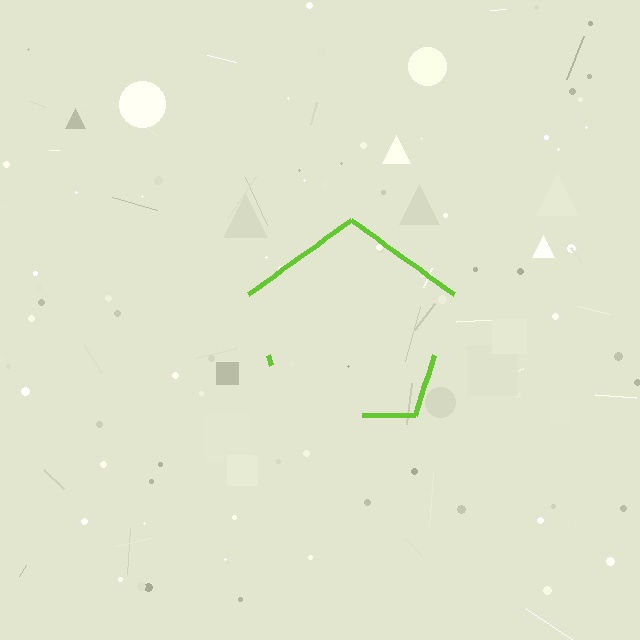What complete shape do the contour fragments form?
The contour fragments form a pentagon.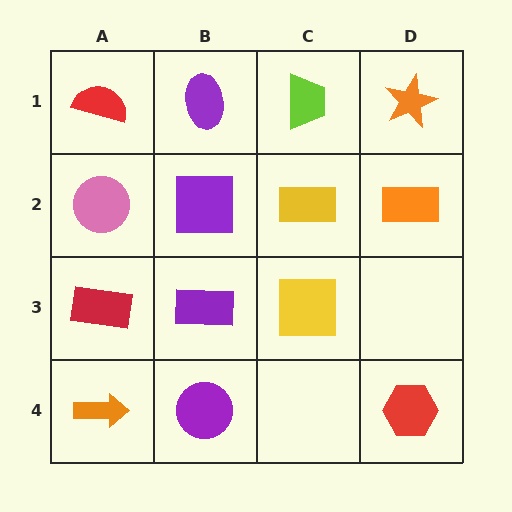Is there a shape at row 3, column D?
No, that cell is empty.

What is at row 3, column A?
A red rectangle.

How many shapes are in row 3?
3 shapes.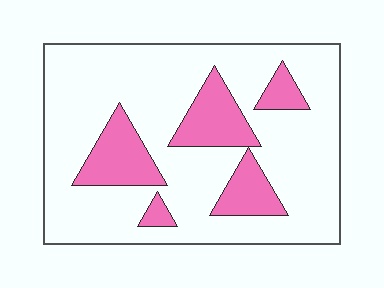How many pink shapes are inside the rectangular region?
5.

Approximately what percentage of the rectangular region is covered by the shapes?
Approximately 20%.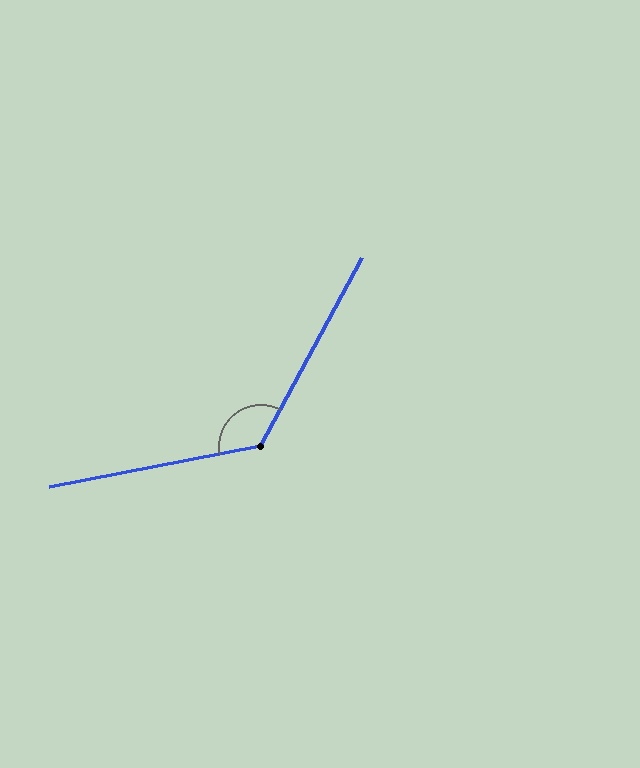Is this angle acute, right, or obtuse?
It is obtuse.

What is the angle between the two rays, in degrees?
Approximately 129 degrees.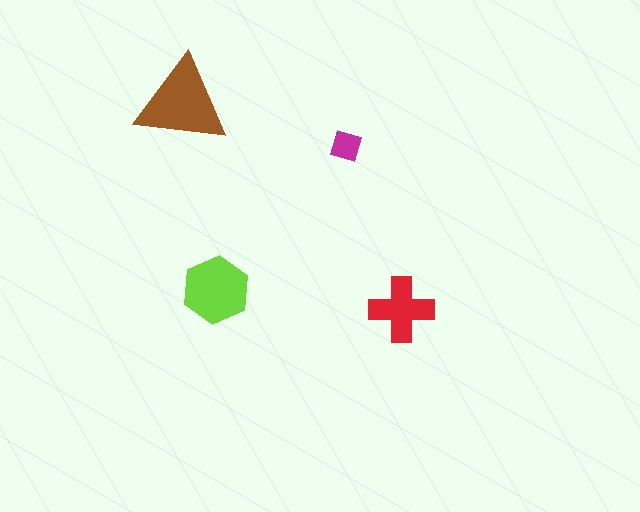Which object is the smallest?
The magenta diamond.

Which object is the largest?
The brown triangle.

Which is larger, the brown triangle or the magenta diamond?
The brown triangle.